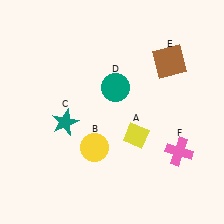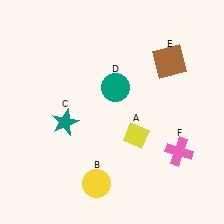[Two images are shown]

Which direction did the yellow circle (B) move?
The yellow circle (B) moved down.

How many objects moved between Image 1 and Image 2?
1 object moved between the two images.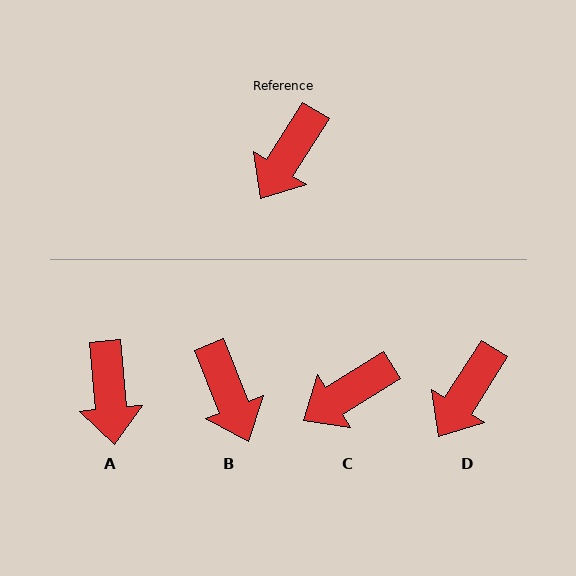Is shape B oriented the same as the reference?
No, it is off by about 54 degrees.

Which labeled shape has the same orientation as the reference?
D.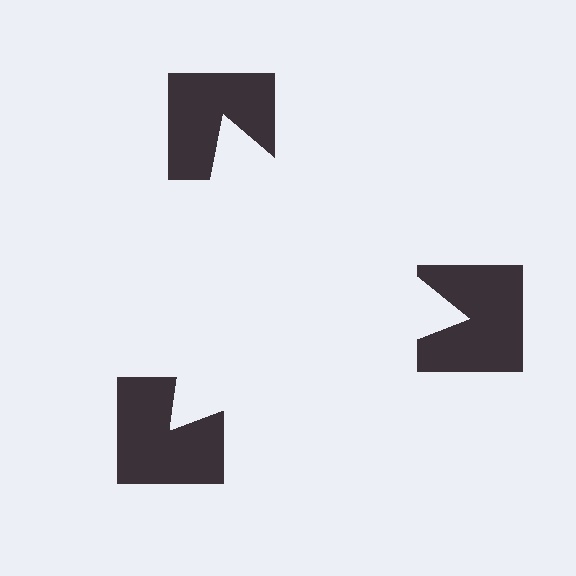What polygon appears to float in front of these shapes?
An illusory triangle — its edges are inferred from the aligned wedge cuts in the notched squares, not physically drawn.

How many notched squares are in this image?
There are 3 — one at each vertex of the illusory triangle.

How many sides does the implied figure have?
3 sides.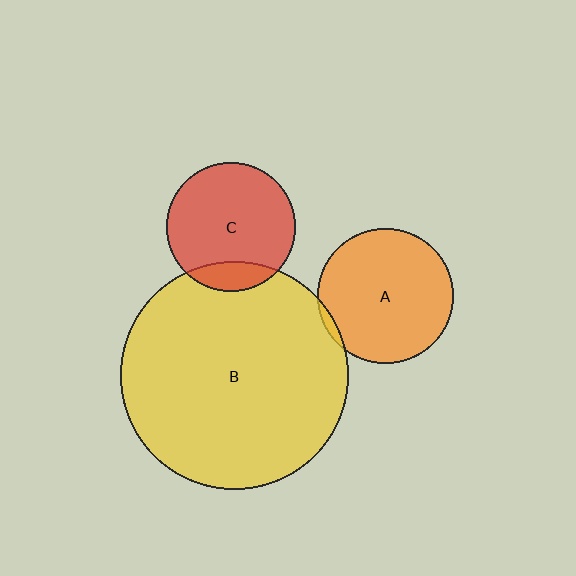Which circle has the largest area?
Circle B (yellow).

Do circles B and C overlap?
Yes.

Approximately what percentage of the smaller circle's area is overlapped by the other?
Approximately 15%.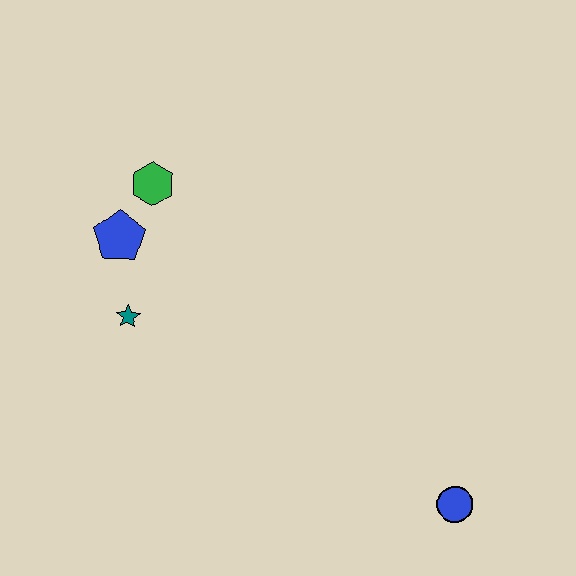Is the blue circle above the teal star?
No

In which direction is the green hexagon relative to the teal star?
The green hexagon is above the teal star.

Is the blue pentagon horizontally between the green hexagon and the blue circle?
No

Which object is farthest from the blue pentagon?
The blue circle is farthest from the blue pentagon.